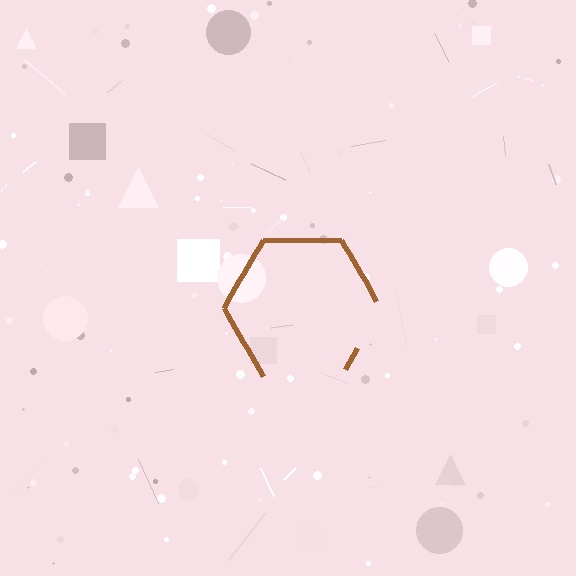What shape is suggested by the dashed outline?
The dashed outline suggests a hexagon.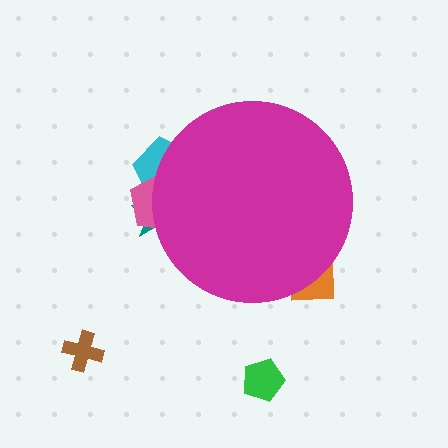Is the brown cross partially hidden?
No, the brown cross is fully visible.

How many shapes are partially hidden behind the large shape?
4 shapes are partially hidden.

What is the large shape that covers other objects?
A magenta circle.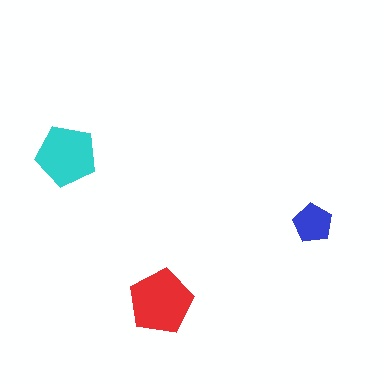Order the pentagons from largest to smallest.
the red one, the cyan one, the blue one.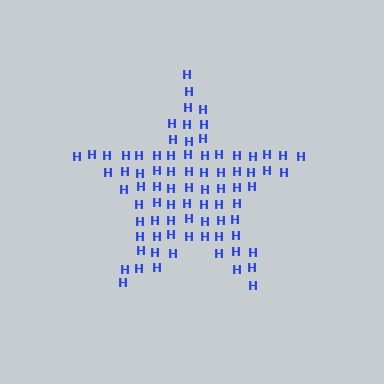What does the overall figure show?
The overall figure shows a star.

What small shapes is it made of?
It is made of small letter H's.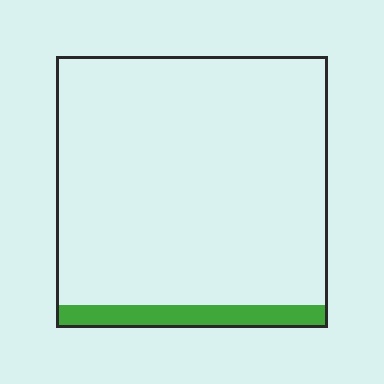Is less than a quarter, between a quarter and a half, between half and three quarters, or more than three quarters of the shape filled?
Less than a quarter.